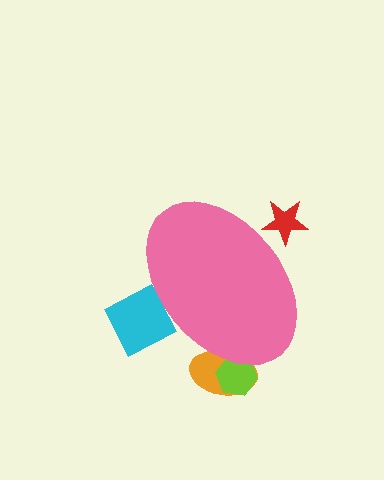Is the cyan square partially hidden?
Yes, the cyan square is partially hidden behind the pink ellipse.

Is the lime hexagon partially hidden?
Yes, the lime hexagon is partially hidden behind the pink ellipse.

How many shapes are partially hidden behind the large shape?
4 shapes are partially hidden.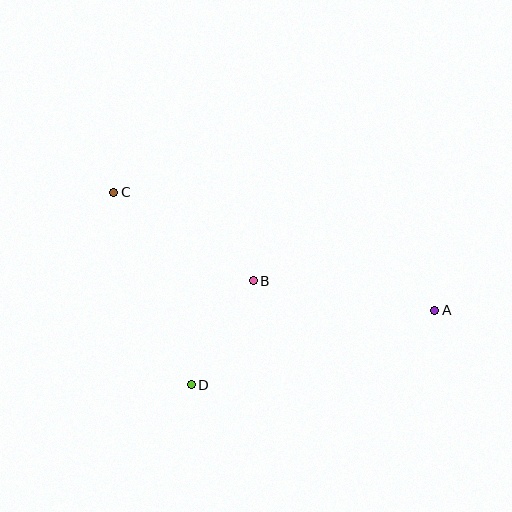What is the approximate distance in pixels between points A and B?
The distance between A and B is approximately 184 pixels.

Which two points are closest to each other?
Points B and D are closest to each other.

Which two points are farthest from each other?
Points A and C are farthest from each other.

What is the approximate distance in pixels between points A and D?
The distance between A and D is approximately 255 pixels.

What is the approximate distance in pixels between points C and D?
The distance between C and D is approximately 208 pixels.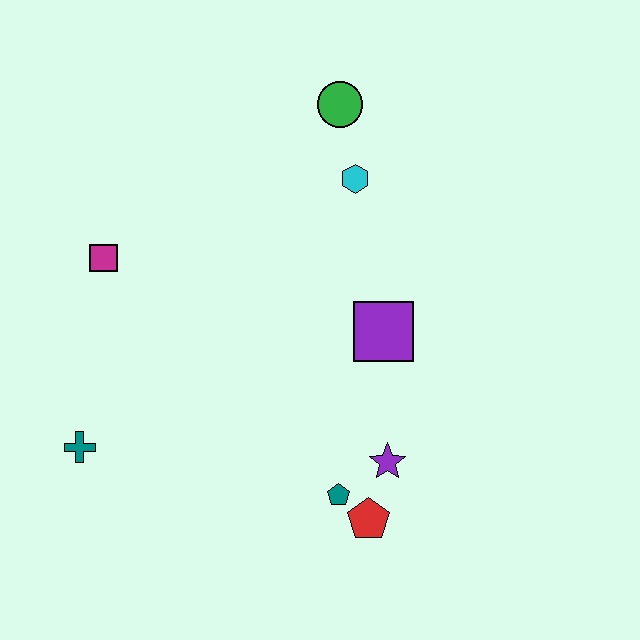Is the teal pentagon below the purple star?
Yes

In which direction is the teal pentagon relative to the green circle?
The teal pentagon is below the green circle.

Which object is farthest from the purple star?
The green circle is farthest from the purple star.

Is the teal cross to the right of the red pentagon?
No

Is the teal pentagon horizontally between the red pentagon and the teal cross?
Yes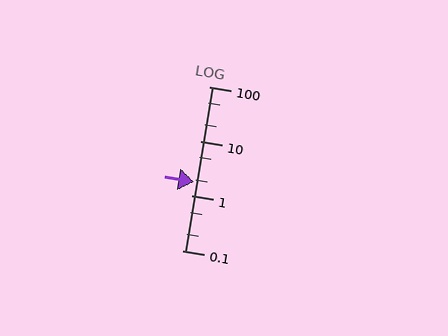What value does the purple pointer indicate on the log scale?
The pointer indicates approximately 1.8.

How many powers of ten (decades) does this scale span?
The scale spans 3 decades, from 0.1 to 100.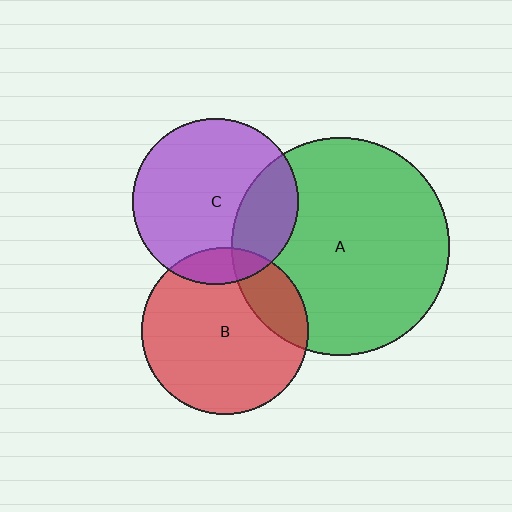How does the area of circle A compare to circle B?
Approximately 1.7 times.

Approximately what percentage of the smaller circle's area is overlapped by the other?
Approximately 20%.